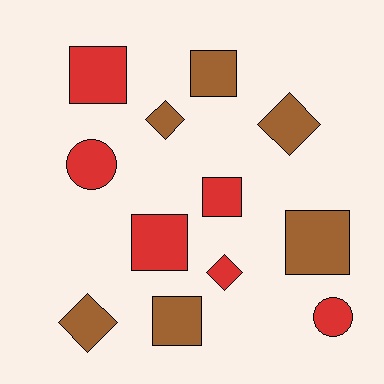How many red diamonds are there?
There is 1 red diamond.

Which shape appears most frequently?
Square, with 6 objects.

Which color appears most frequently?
Red, with 6 objects.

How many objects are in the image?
There are 12 objects.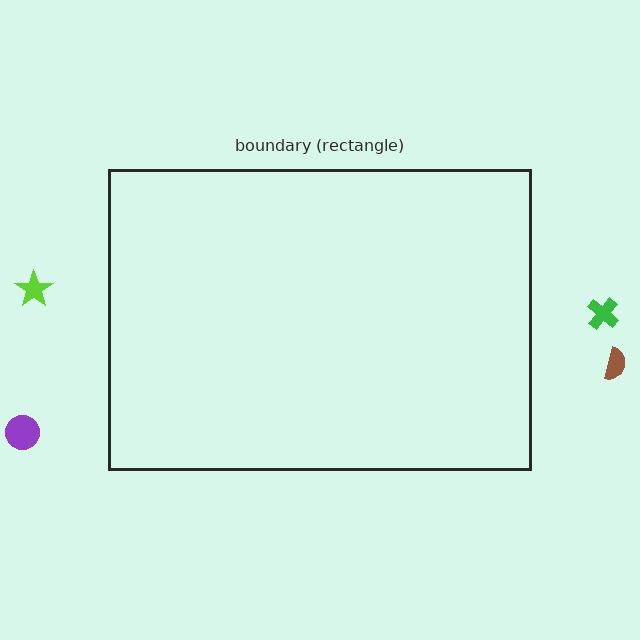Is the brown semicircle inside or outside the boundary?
Outside.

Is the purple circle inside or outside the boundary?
Outside.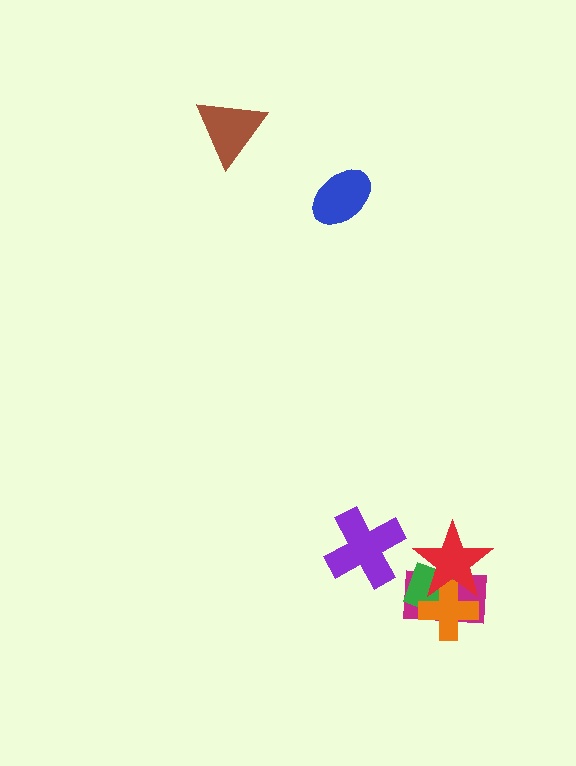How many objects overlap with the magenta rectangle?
3 objects overlap with the magenta rectangle.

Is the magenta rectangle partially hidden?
Yes, it is partially covered by another shape.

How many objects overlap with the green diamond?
3 objects overlap with the green diamond.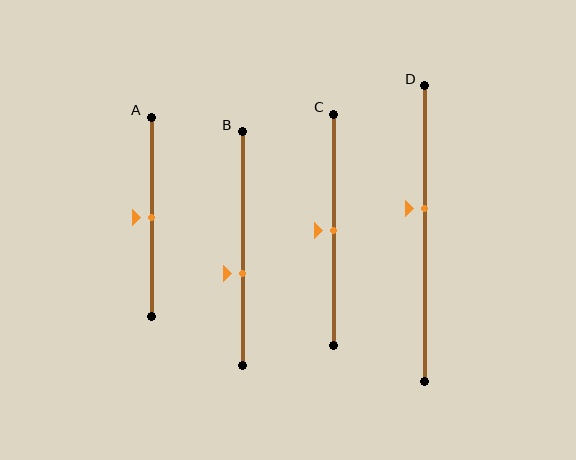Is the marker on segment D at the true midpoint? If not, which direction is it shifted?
No, the marker on segment D is shifted upward by about 8% of the segment length.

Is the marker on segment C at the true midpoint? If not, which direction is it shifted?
Yes, the marker on segment C is at the true midpoint.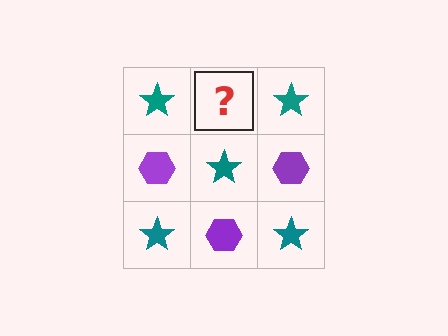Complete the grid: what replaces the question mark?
The question mark should be replaced with a purple hexagon.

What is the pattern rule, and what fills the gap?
The rule is that it alternates teal star and purple hexagon in a checkerboard pattern. The gap should be filled with a purple hexagon.